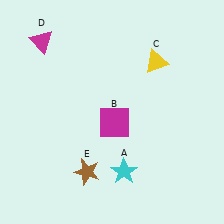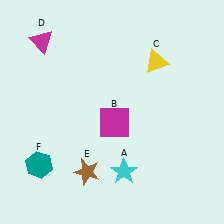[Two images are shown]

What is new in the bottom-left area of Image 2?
A teal hexagon (F) was added in the bottom-left area of Image 2.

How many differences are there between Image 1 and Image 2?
There is 1 difference between the two images.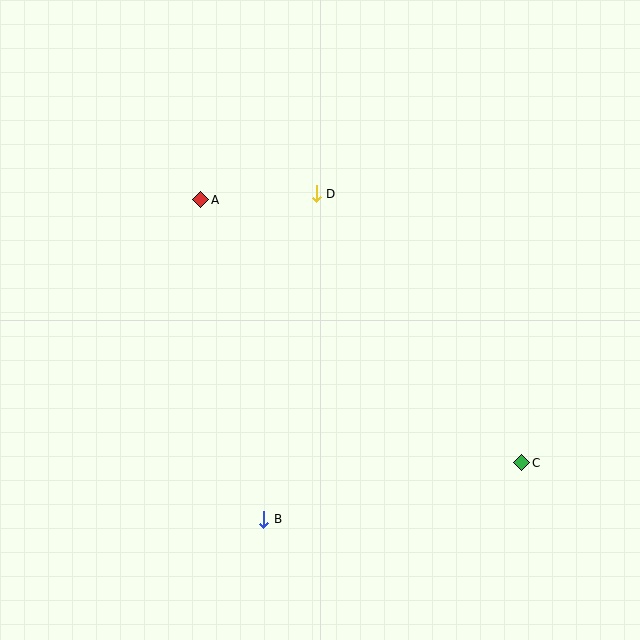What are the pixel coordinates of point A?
Point A is at (201, 200).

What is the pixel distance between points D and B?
The distance between D and B is 330 pixels.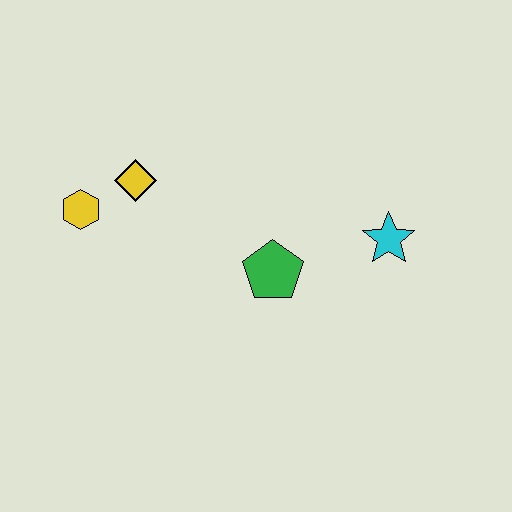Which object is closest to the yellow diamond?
The yellow hexagon is closest to the yellow diamond.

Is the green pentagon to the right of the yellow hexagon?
Yes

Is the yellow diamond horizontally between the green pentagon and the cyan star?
No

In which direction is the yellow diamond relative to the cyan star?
The yellow diamond is to the left of the cyan star.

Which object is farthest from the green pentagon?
The yellow hexagon is farthest from the green pentagon.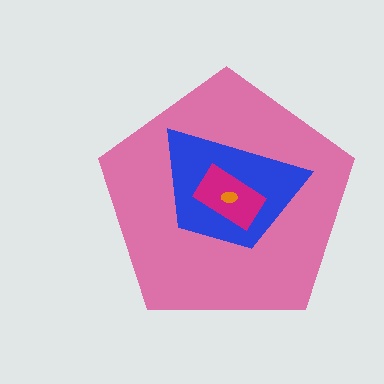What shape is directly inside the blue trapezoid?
The magenta rectangle.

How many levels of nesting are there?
4.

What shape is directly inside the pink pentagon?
The blue trapezoid.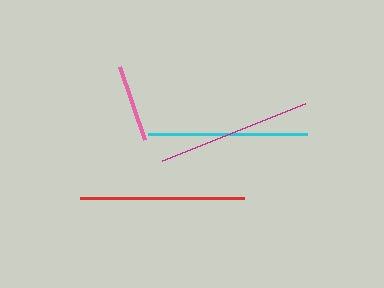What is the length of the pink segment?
The pink segment is approximately 76 pixels long.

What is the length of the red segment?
The red segment is approximately 165 pixels long.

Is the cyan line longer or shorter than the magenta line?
The cyan line is longer than the magenta line.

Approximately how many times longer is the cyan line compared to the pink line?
The cyan line is approximately 2.1 times the length of the pink line.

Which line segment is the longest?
The red line is the longest at approximately 165 pixels.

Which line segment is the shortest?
The pink line is the shortest at approximately 76 pixels.